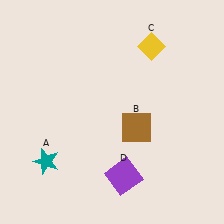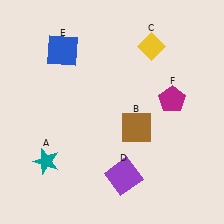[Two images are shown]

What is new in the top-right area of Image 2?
A magenta pentagon (F) was added in the top-right area of Image 2.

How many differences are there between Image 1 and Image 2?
There are 2 differences between the two images.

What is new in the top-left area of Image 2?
A blue square (E) was added in the top-left area of Image 2.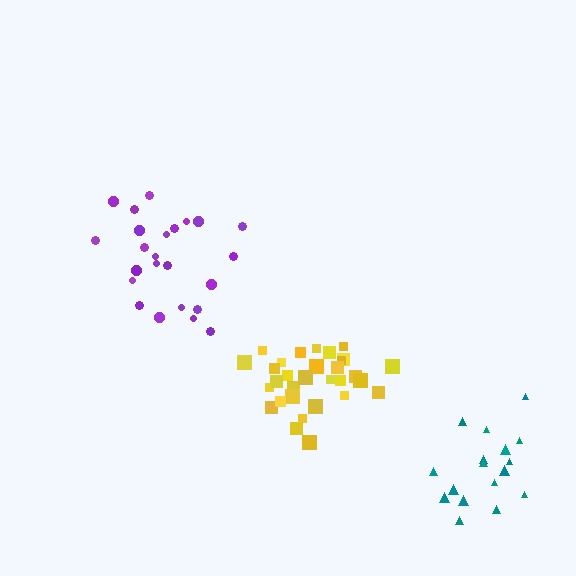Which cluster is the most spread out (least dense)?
Teal.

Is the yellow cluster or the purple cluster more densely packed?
Yellow.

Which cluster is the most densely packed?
Yellow.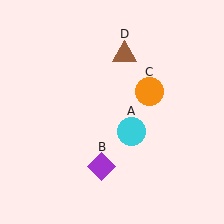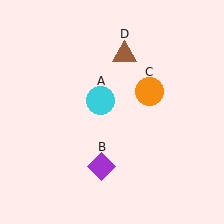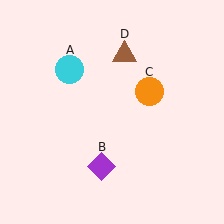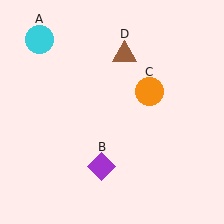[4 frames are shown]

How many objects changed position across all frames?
1 object changed position: cyan circle (object A).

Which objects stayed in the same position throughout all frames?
Purple diamond (object B) and orange circle (object C) and brown triangle (object D) remained stationary.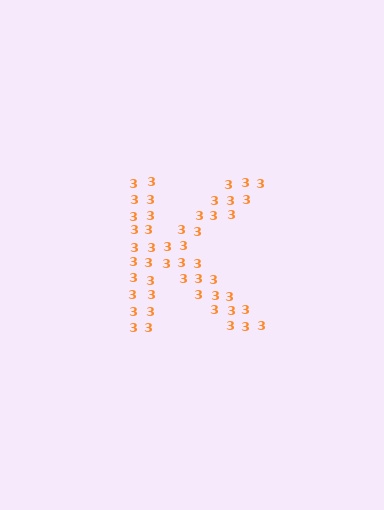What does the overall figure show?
The overall figure shows the letter K.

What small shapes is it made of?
It is made of small digit 3's.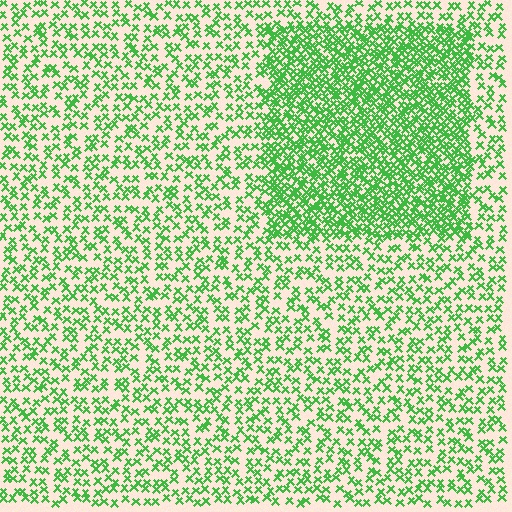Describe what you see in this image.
The image contains small green elements arranged at two different densities. A rectangle-shaped region is visible where the elements are more densely packed than the surrounding area.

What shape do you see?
I see a rectangle.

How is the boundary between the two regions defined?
The boundary is defined by a change in element density (approximately 2.3x ratio). All elements are the same color, size, and shape.